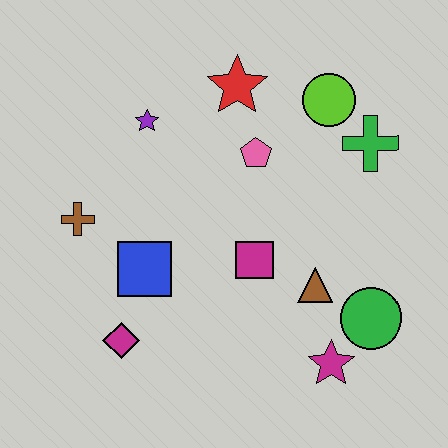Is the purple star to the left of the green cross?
Yes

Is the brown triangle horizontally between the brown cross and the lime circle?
Yes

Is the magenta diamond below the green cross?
Yes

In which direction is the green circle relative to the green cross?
The green circle is below the green cross.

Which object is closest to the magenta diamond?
The blue square is closest to the magenta diamond.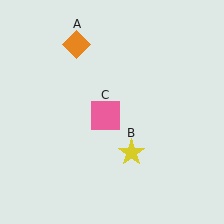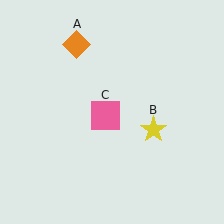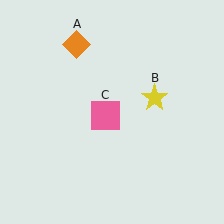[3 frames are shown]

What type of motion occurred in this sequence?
The yellow star (object B) rotated counterclockwise around the center of the scene.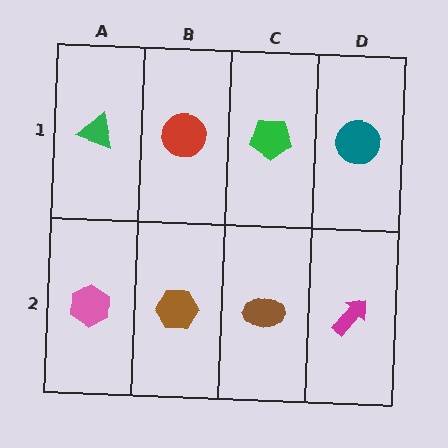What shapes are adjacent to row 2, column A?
A green triangle (row 1, column A), a brown hexagon (row 2, column B).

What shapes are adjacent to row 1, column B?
A brown hexagon (row 2, column B), a green triangle (row 1, column A), a green pentagon (row 1, column C).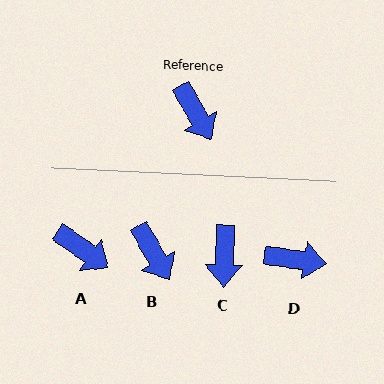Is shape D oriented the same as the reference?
No, it is off by about 51 degrees.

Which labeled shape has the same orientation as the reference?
B.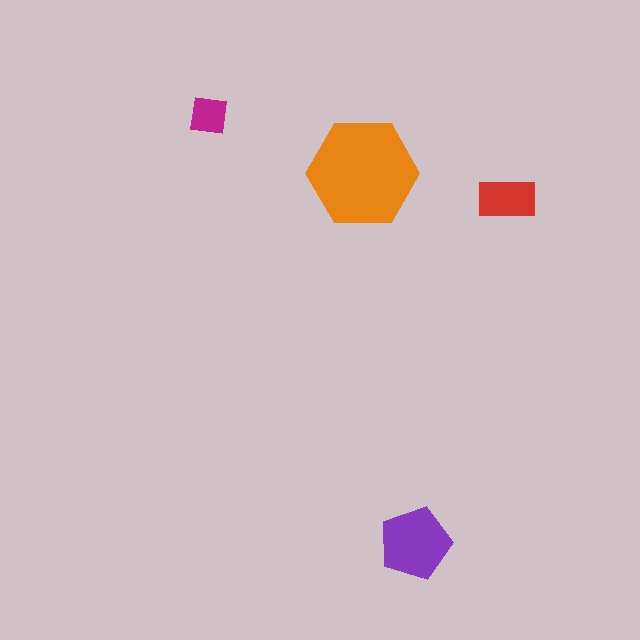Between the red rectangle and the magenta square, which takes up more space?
The red rectangle.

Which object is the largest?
The orange hexagon.